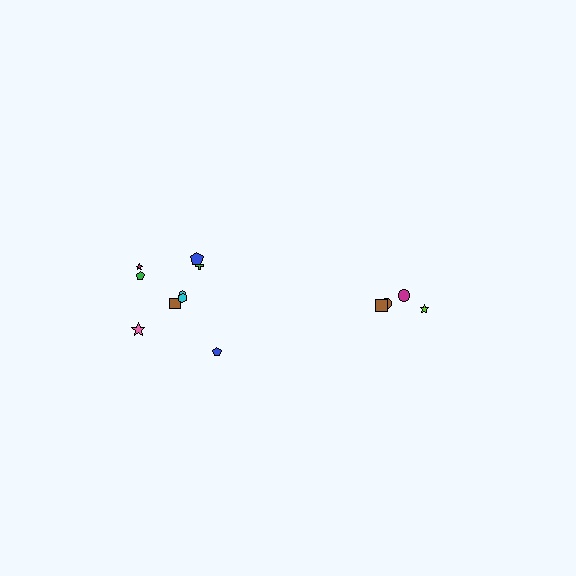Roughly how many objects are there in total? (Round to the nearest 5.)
Roughly 15 objects in total.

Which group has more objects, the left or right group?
The left group.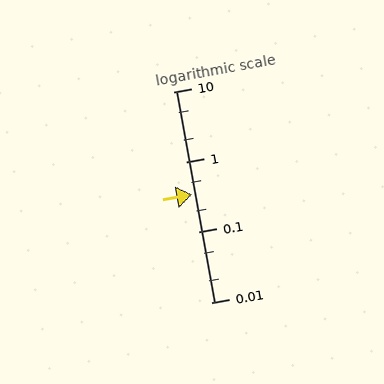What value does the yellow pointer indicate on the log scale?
The pointer indicates approximately 0.34.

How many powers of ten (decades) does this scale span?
The scale spans 3 decades, from 0.01 to 10.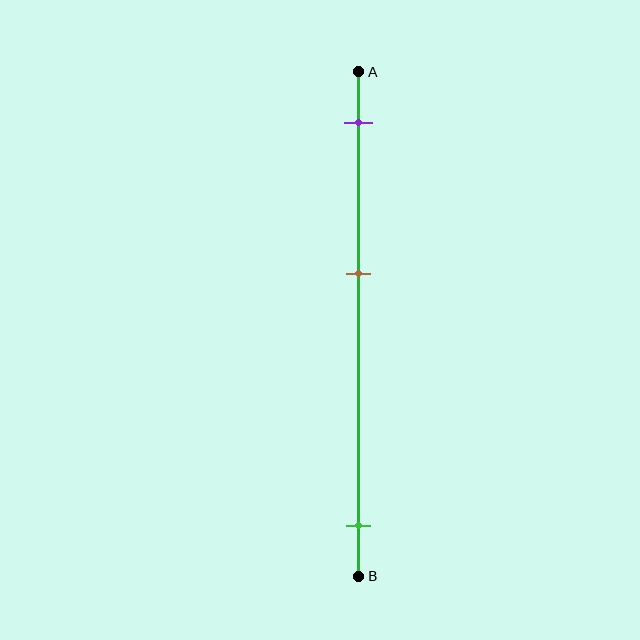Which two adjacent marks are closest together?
The purple and brown marks are the closest adjacent pair.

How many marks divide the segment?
There are 3 marks dividing the segment.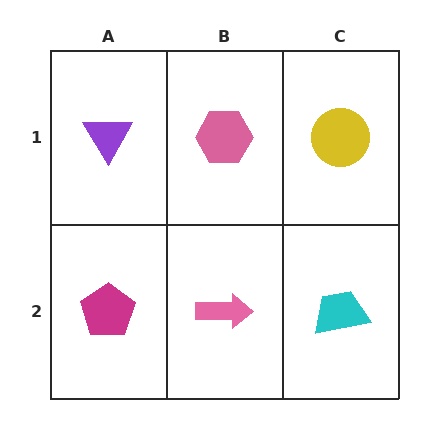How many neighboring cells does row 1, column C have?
2.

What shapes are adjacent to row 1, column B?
A pink arrow (row 2, column B), a purple triangle (row 1, column A), a yellow circle (row 1, column C).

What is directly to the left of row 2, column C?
A pink arrow.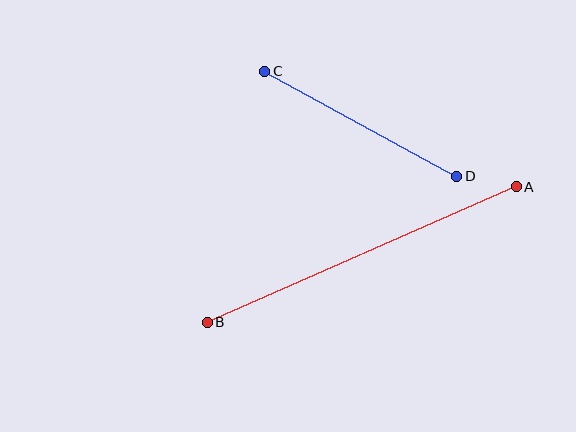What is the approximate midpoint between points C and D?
The midpoint is at approximately (361, 124) pixels.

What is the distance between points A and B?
The distance is approximately 338 pixels.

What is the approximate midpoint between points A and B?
The midpoint is at approximately (362, 254) pixels.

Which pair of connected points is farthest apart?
Points A and B are farthest apart.